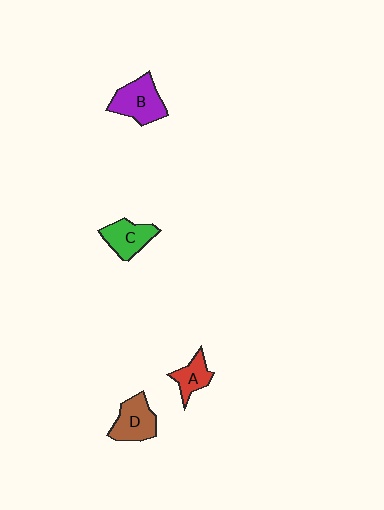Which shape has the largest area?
Shape B (purple).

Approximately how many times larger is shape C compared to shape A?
Approximately 1.4 times.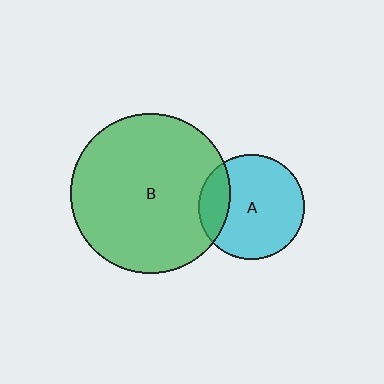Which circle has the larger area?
Circle B (green).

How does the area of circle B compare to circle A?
Approximately 2.3 times.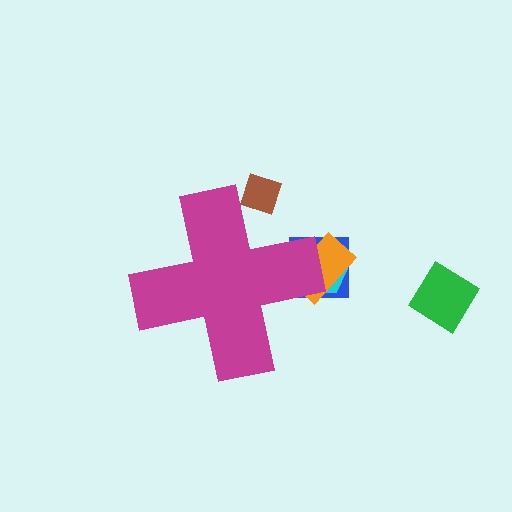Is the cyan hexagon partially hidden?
Yes, the cyan hexagon is partially hidden behind the magenta cross.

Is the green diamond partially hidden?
No, the green diamond is fully visible.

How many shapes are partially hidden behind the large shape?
4 shapes are partially hidden.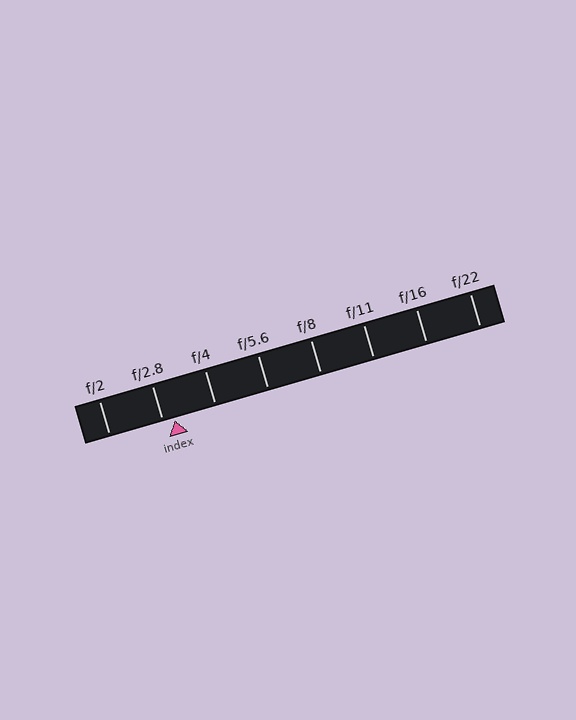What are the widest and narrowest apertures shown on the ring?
The widest aperture shown is f/2 and the narrowest is f/22.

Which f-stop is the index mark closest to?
The index mark is closest to f/2.8.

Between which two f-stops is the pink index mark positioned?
The index mark is between f/2.8 and f/4.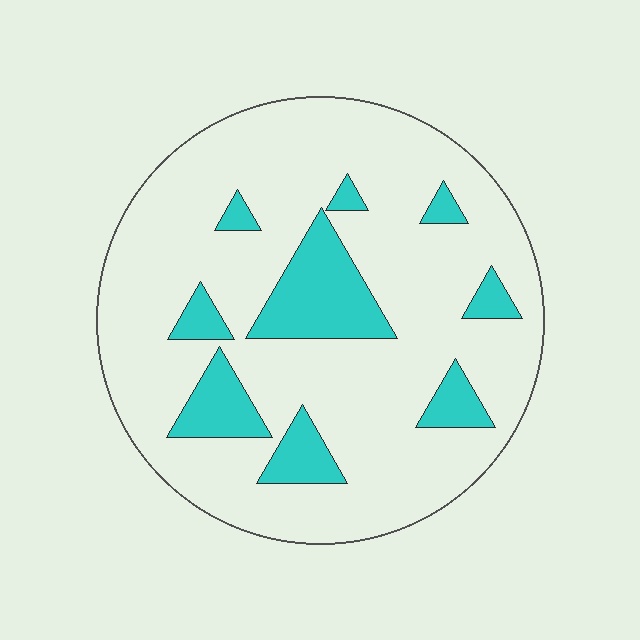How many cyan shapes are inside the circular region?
9.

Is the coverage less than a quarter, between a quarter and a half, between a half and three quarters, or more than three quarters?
Less than a quarter.